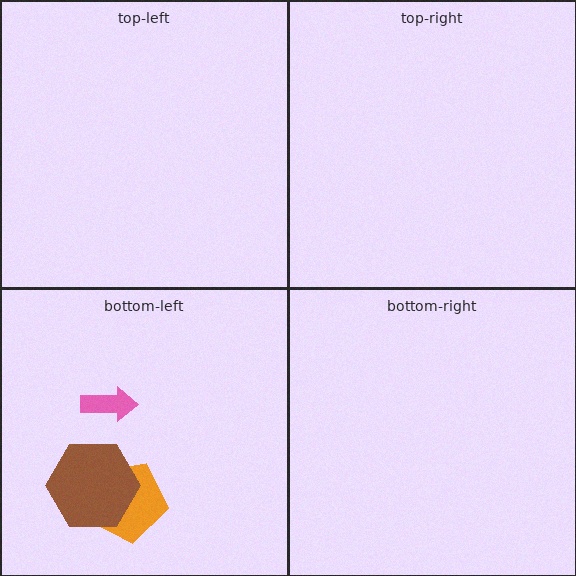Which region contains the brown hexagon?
The bottom-left region.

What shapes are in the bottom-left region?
The pink arrow, the orange pentagon, the brown hexagon.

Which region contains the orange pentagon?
The bottom-left region.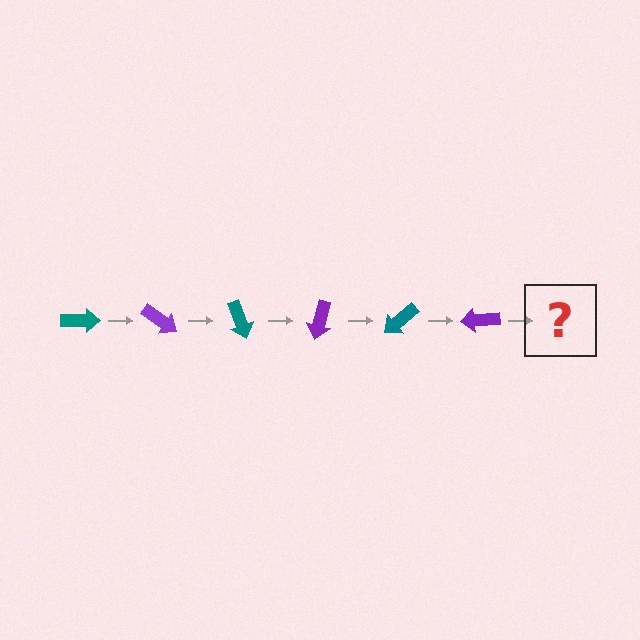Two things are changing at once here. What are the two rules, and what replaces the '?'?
The two rules are that it rotates 35 degrees each step and the color cycles through teal and purple. The '?' should be a teal arrow, rotated 210 degrees from the start.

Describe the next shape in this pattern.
It should be a teal arrow, rotated 210 degrees from the start.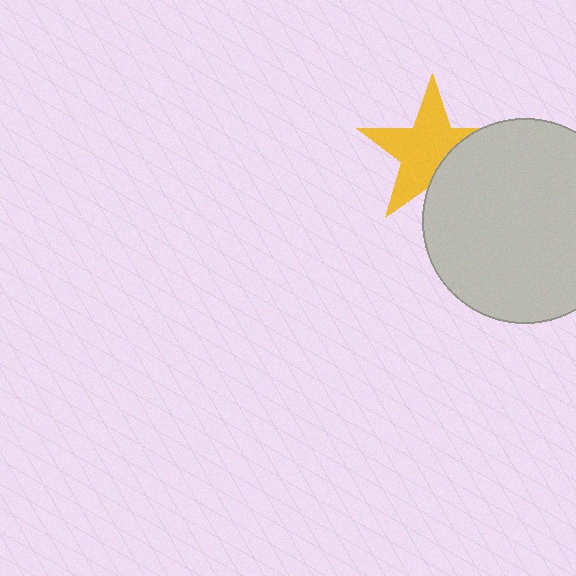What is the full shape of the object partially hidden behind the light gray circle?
The partially hidden object is a yellow star.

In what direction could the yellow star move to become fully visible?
The yellow star could move toward the upper-left. That would shift it out from behind the light gray circle entirely.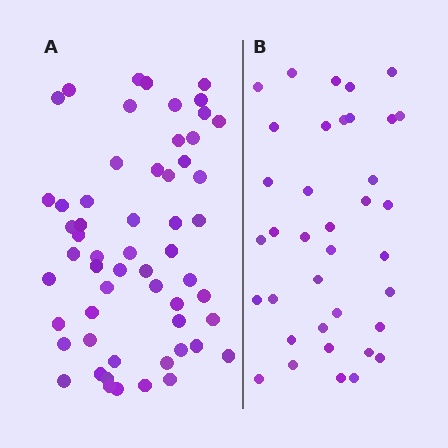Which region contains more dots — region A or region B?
Region A (the left region) has more dots.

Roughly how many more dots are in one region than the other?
Region A has approximately 20 more dots than region B.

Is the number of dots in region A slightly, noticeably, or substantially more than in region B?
Region A has substantially more. The ratio is roughly 1.5 to 1.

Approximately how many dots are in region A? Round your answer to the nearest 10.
About 60 dots. (The exact count is 57, which rounds to 60.)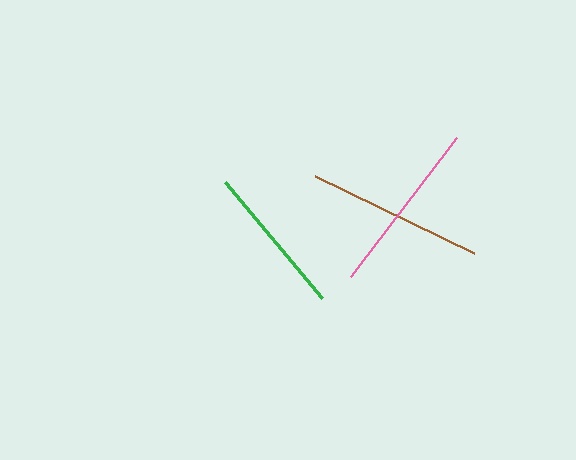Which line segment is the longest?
The brown line is the longest at approximately 177 pixels.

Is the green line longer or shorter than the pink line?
The pink line is longer than the green line.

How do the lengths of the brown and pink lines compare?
The brown and pink lines are approximately the same length.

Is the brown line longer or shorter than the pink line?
The brown line is longer than the pink line.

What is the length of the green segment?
The green segment is approximately 151 pixels long.